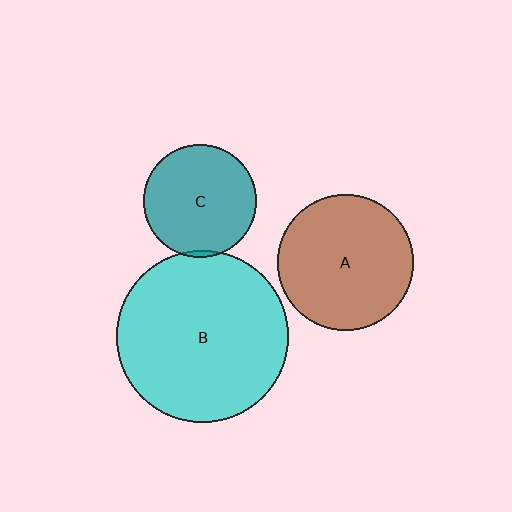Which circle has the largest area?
Circle B (cyan).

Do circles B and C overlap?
Yes.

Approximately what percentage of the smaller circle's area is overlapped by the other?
Approximately 5%.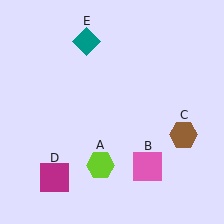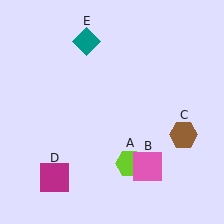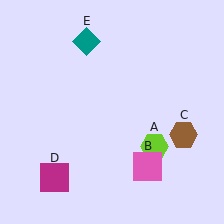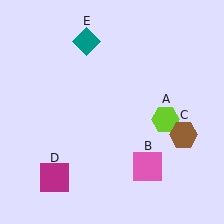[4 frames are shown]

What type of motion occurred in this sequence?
The lime hexagon (object A) rotated counterclockwise around the center of the scene.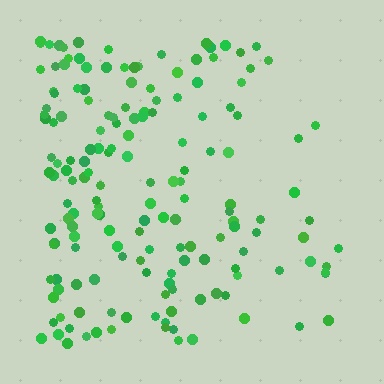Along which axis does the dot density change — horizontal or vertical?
Horizontal.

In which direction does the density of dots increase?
From right to left, with the left side densest.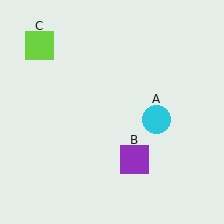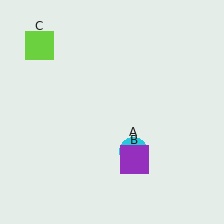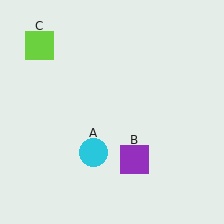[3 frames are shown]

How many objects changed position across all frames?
1 object changed position: cyan circle (object A).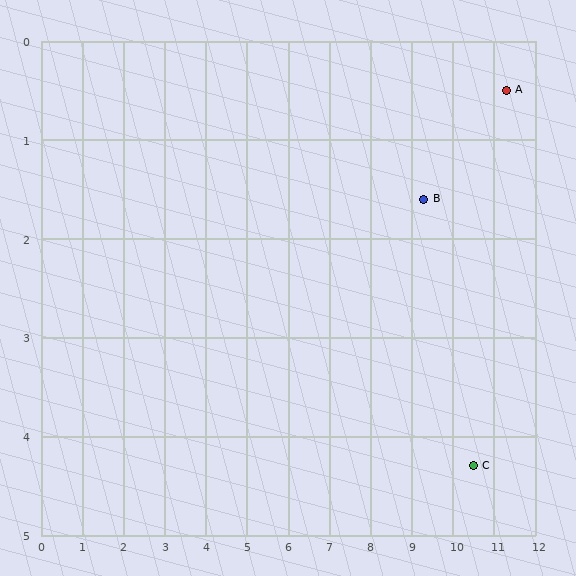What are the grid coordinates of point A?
Point A is at approximately (11.3, 0.5).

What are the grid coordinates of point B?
Point B is at approximately (9.3, 1.6).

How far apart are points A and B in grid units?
Points A and B are about 2.3 grid units apart.